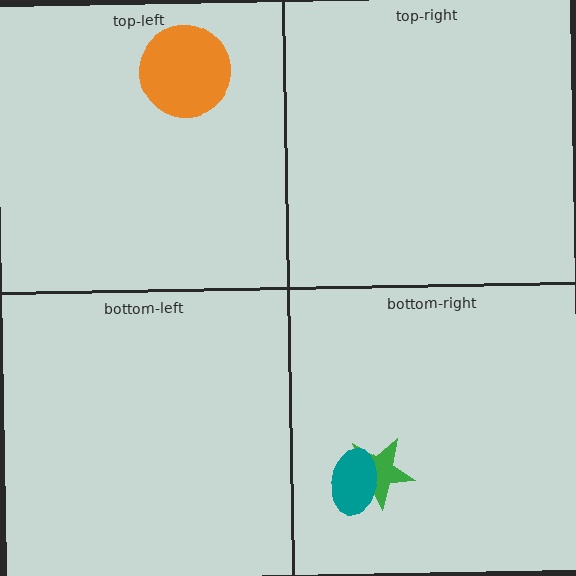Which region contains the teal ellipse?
The bottom-right region.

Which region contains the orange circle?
The top-left region.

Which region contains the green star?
The bottom-right region.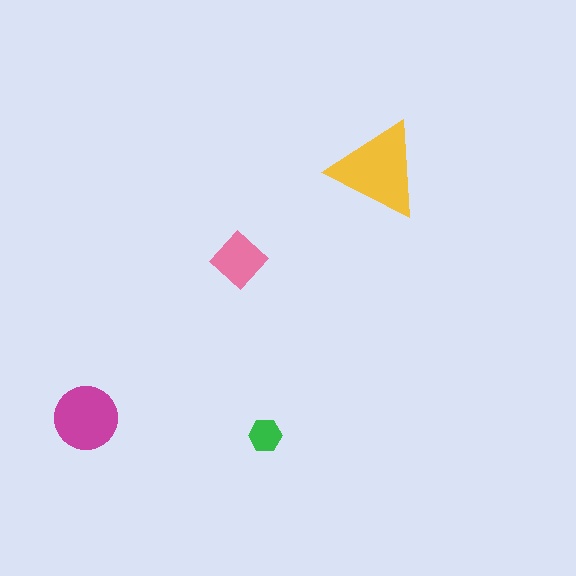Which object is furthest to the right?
The yellow triangle is rightmost.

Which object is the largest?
The yellow triangle.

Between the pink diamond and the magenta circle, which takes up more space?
The magenta circle.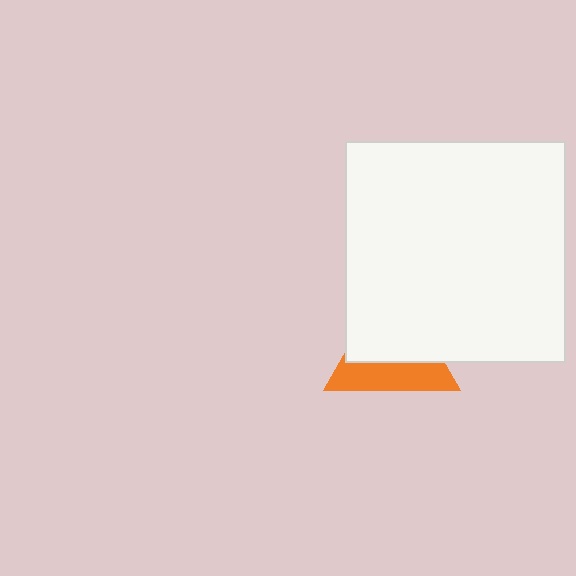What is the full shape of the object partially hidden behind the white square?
The partially hidden object is an orange triangle.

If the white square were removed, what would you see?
You would see the complete orange triangle.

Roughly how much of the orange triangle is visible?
A small part of it is visible (roughly 41%).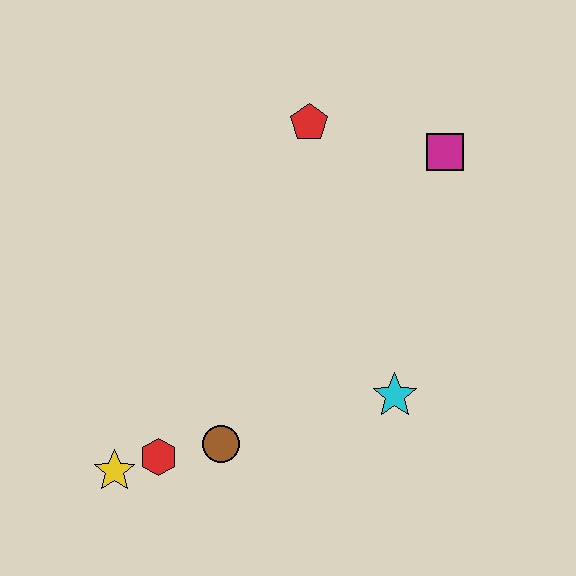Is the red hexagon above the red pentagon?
No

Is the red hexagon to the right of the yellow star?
Yes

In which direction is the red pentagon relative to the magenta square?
The red pentagon is to the left of the magenta square.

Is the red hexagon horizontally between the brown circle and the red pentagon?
No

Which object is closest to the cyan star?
The brown circle is closest to the cyan star.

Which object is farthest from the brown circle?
The magenta square is farthest from the brown circle.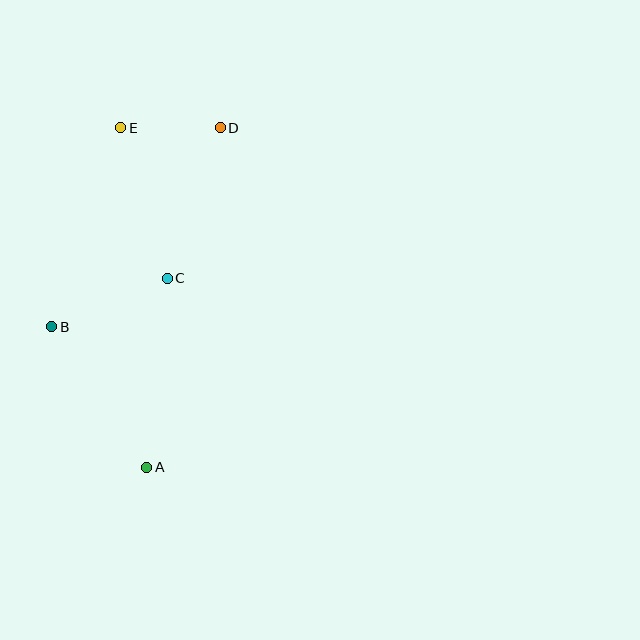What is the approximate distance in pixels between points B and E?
The distance between B and E is approximately 211 pixels.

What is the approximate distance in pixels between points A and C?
The distance between A and C is approximately 190 pixels.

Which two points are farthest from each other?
Points A and D are farthest from each other.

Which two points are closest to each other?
Points D and E are closest to each other.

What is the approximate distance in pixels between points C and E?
The distance between C and E is approximately 158 pixels.